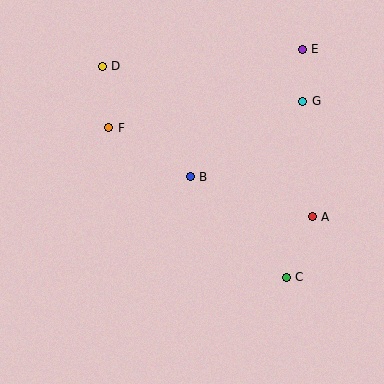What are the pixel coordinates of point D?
Point D is at (102, 66).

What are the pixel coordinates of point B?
Point B is at (190, 177).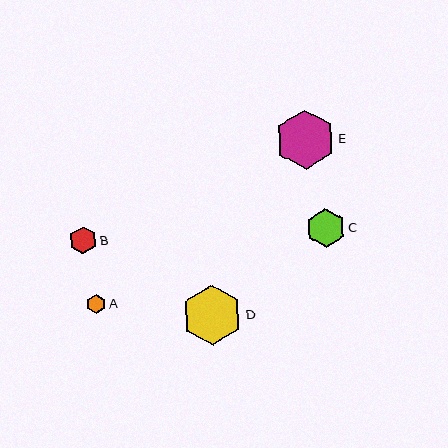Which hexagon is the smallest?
Hexagon A is the smallest with a size of approximately 19 pixels.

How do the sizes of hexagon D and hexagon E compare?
Hexagon D and hexagon E are approximately the same size.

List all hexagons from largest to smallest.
From largest to smallest: D, E, C, B, A.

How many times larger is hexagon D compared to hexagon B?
Hexagon D is approximately 2.2 times the size of hexagon B.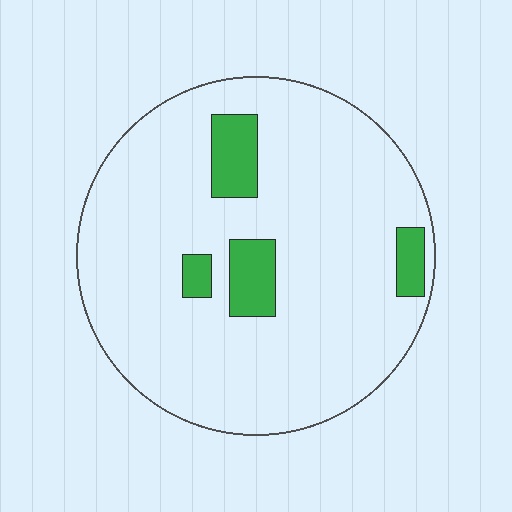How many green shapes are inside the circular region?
4.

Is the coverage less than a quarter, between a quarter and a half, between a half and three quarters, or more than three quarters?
Less than a quarter.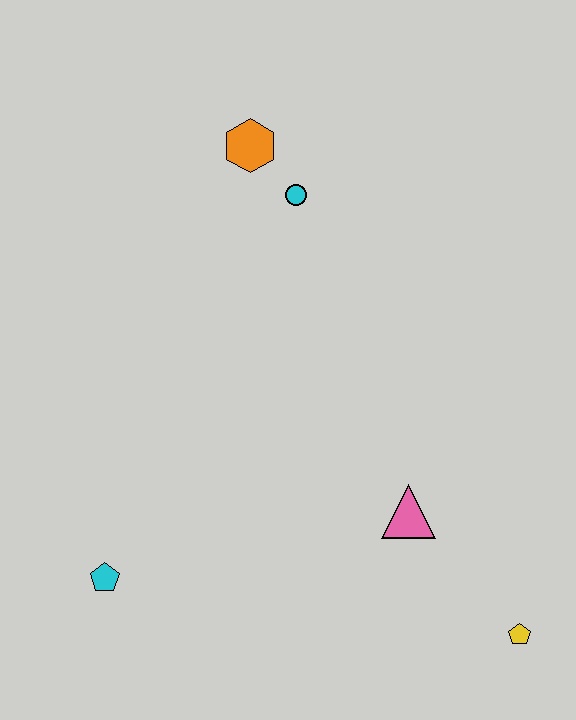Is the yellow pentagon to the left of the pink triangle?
No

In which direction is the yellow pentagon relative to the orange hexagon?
The yellow pentagon is below the orange hexagon.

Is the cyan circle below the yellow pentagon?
No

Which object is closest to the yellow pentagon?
The pink triangle is closest to the yellow pentagon.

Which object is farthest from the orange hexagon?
The yellow pentagon is farthest from the orange hexagon.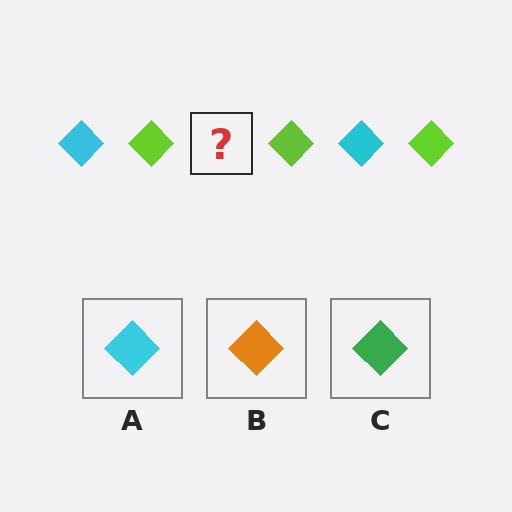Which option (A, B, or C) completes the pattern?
A.